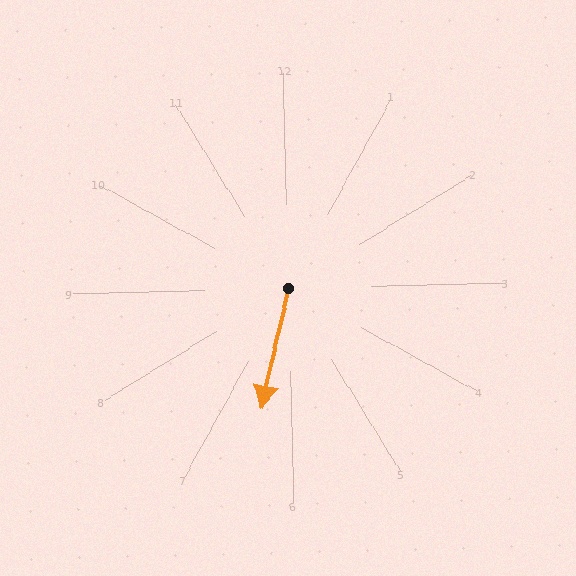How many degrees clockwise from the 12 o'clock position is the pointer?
Approximately 194 degrees.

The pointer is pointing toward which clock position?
Roughly 6 o'clock.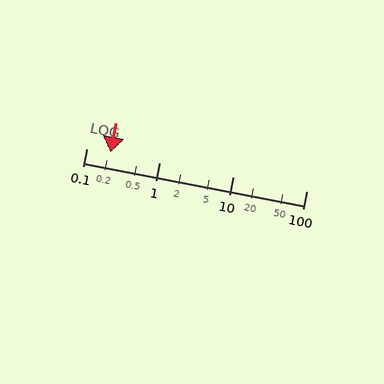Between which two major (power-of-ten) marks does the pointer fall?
The pointer is between 0.1 and 1.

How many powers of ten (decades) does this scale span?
The scale spans 3 decades, from 0.1 to 100.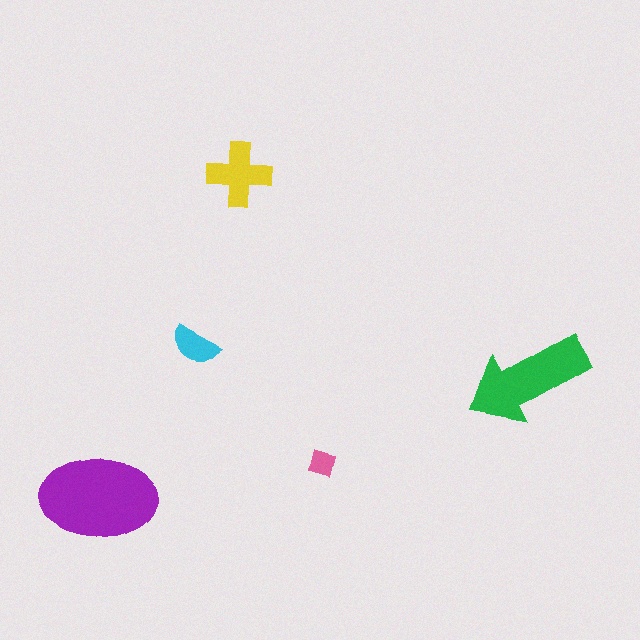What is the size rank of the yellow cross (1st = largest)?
3rd.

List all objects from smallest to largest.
The pink square, the cyan semicircle, the yellow cross, the green arrow, the purple ellipse.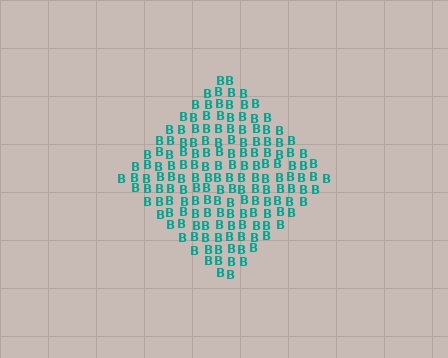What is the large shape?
The large shape is a diamond.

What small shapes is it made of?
It is made of small letter B's.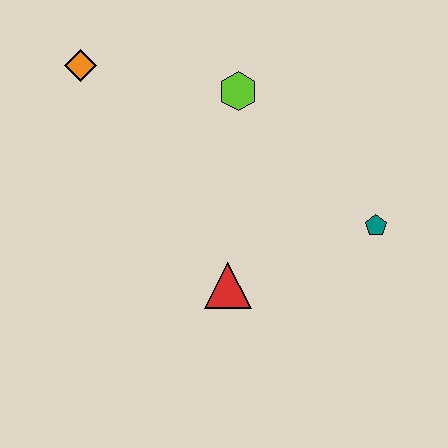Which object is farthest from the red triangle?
The orange diamond is farthest from the red triangle.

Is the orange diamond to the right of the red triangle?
No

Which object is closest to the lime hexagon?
The orange diamond is closest to the lime hexagon.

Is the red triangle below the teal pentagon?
Yes